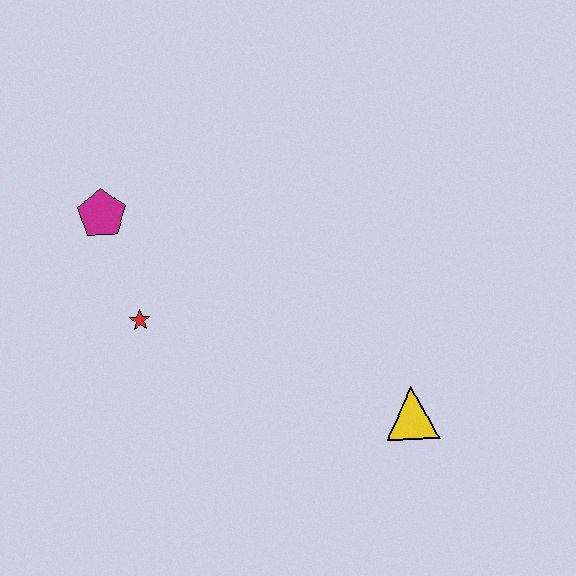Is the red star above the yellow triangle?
Yes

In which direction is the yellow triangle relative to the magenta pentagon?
The yellow triangle is to the right of the magenta pentagon.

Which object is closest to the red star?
The magenta pentagon is closest to the red star.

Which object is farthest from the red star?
The yellow triangle is farthest from the red star.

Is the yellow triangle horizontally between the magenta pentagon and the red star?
No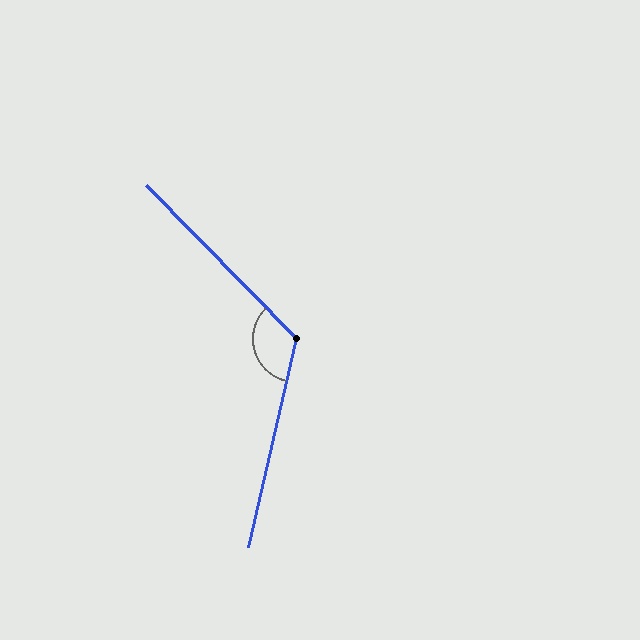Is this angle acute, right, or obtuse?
It is obtuse.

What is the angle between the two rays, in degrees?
Approximately 123 degrees.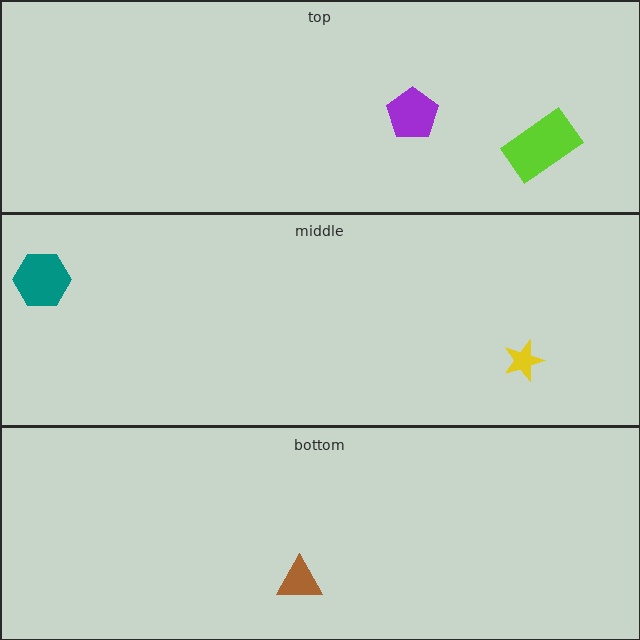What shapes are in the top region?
The lime rectangle, the purple pentagon.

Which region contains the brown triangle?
The bottom region.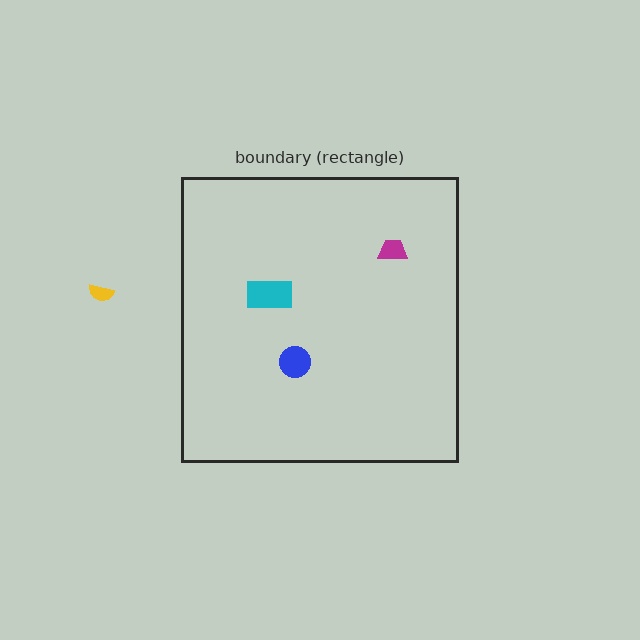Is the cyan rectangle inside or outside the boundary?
Inside.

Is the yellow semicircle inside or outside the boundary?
Outside.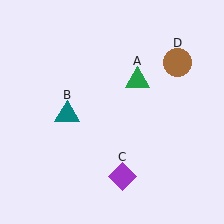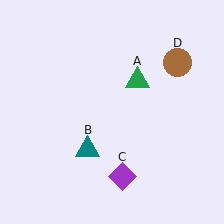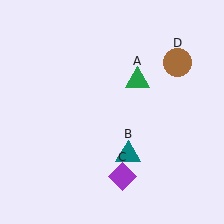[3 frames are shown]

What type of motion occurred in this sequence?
The teal triangle (object B) rotated counterclockwise around the center of the scene.